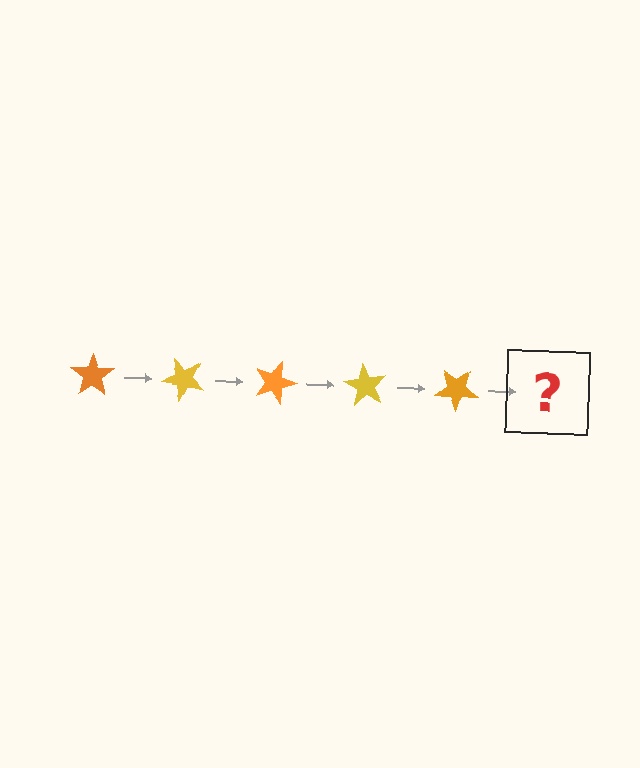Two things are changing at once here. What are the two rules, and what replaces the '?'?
The two rules are that it rotates 45 degrees each step and the color cycles through orange and yellow. The '?' should be a yellow star, rotated 225 degrees from the start.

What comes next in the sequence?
The next element should be a yellow star, rotated 225 degrees from the start.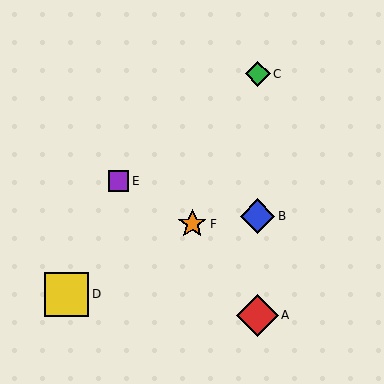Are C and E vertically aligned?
No, C is at x≈258 and E is at x≈119.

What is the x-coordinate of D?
Object D is at x≈67.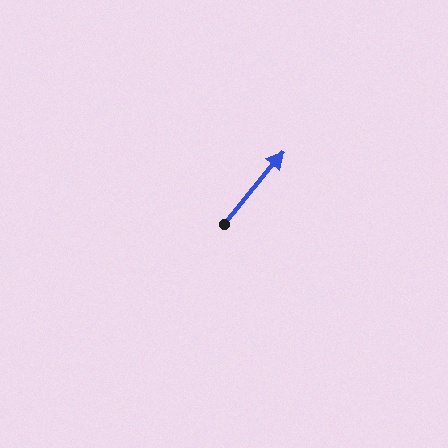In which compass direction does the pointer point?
Northeast.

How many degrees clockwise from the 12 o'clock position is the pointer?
Approximately 39 degrees.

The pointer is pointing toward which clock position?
Roughly 1 o'clock.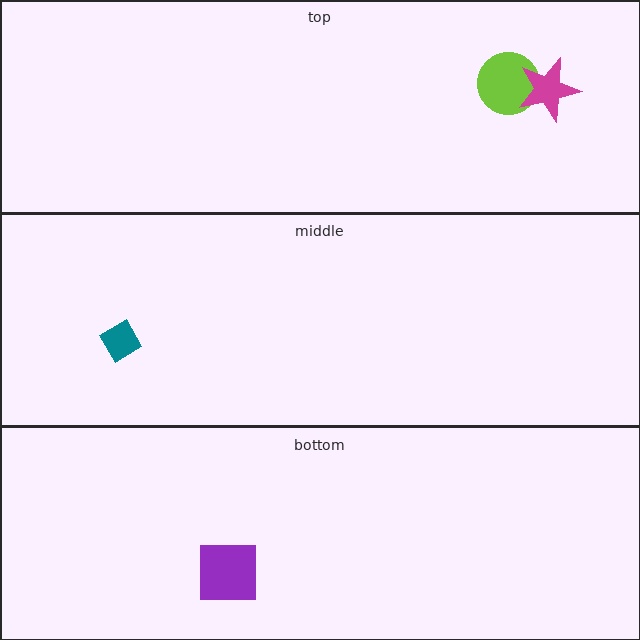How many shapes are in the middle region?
1.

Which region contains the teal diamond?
The middle region.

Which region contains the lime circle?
The top region.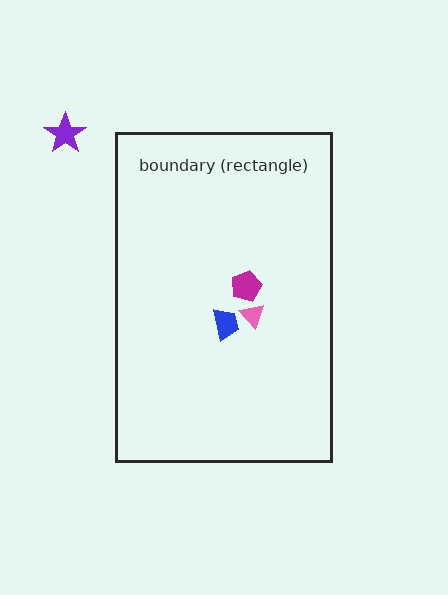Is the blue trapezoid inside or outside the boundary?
Inside.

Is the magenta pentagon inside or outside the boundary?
Inside.